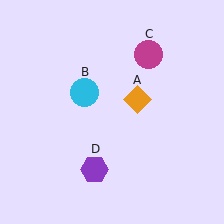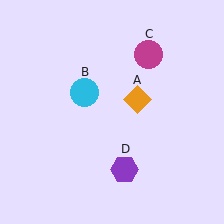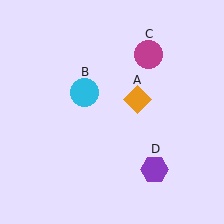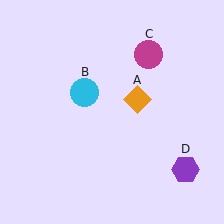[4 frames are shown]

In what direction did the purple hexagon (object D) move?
The purple hexagon (object D) moved right.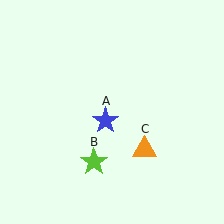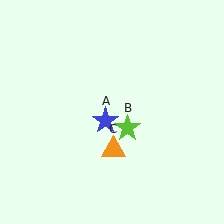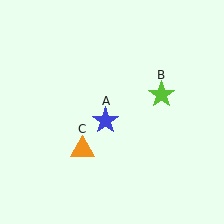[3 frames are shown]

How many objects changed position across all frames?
2 objects changed position: lime star (object B), orange triangle (object C).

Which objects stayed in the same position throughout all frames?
Blue star (object A) remained stationary.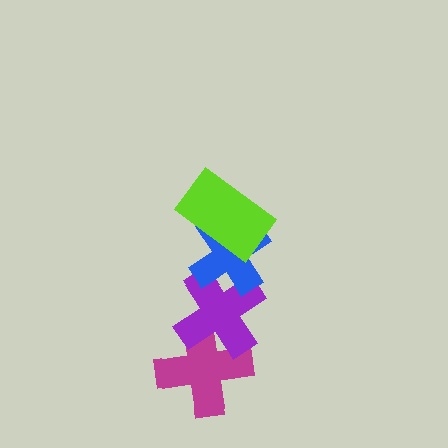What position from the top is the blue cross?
The blue cross is 2nd from the top.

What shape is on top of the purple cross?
The blue cross is on top of the purple cross.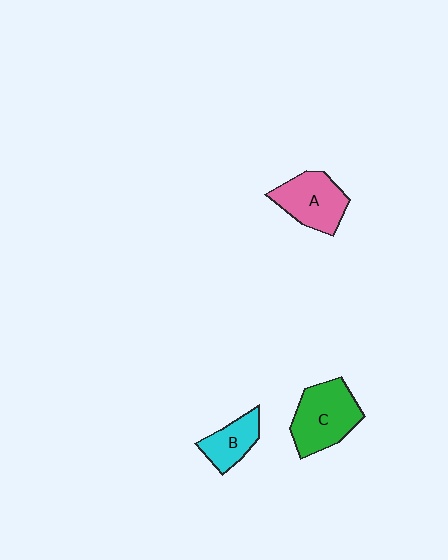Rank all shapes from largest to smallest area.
From largest to smallest: C (green), A (pink), B (cyan).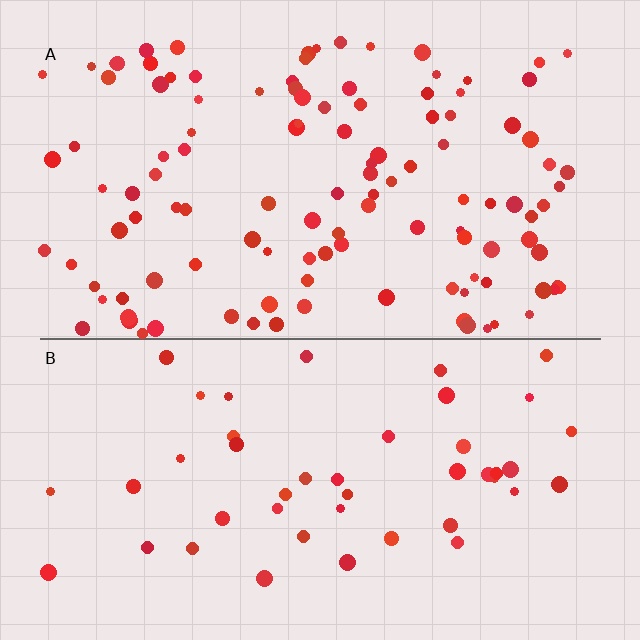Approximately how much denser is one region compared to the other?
Approximately 2.6× — region A over region B.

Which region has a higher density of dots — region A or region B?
A (the top).